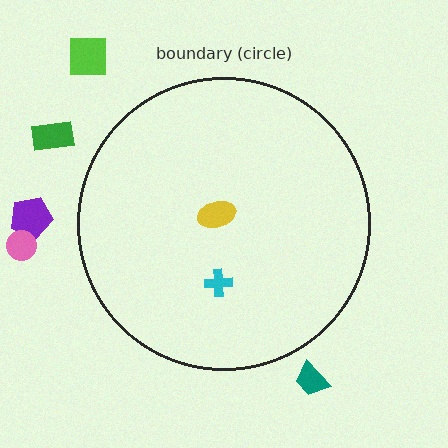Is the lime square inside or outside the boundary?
Outside.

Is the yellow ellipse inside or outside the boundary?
Inside.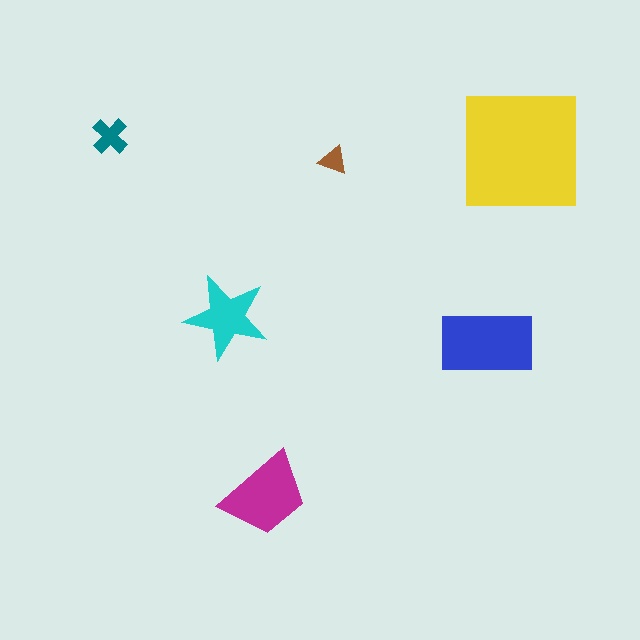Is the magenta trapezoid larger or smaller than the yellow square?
Smaller.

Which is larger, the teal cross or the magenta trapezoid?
The magenta trapezoid.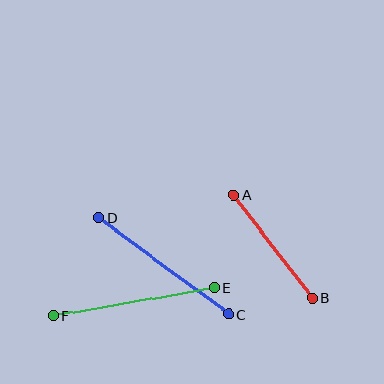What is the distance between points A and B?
The distance is approximately 130 pixels.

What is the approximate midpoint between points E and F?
The midpoint is at approximately (134, 302) pixels.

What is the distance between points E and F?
The distance is approximately 163 pixels.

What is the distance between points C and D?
The distance is approximately 162 pixels.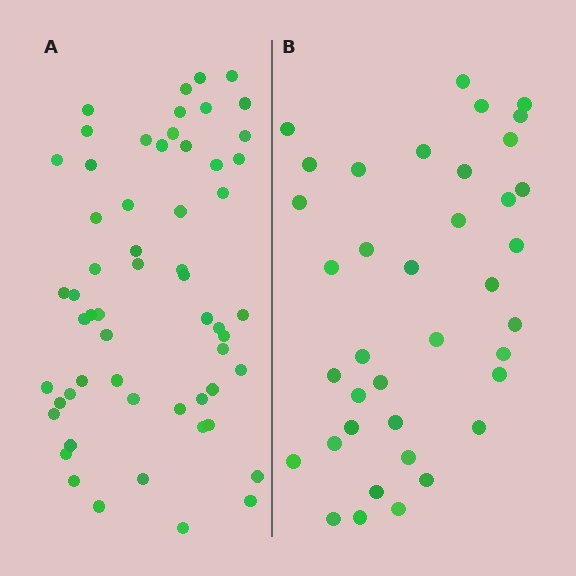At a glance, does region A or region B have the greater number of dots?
Region A (the left region) has more dots.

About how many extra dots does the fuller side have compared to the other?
Region A has approximately 20 more dots than region B.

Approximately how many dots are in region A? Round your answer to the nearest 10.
About 60 dots. (The exact count is 58, which rounds to 60.)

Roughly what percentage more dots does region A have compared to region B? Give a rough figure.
About 55% more.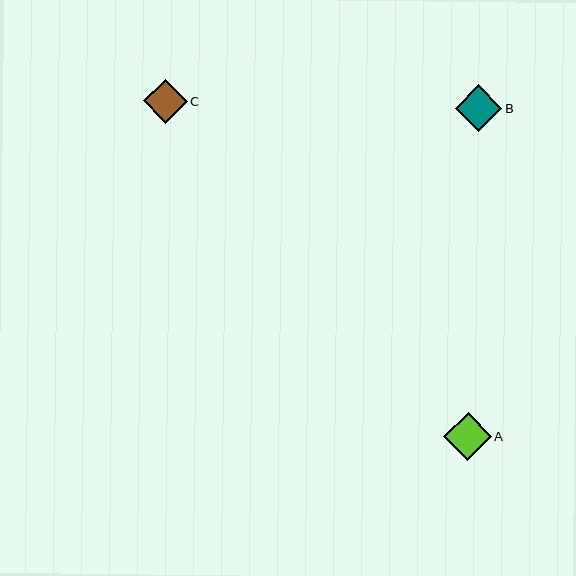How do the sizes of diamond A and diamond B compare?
Diamond A and diamond B are approximately the same size.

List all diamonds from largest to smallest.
From largest to smallest: A, B, C.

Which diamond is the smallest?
Diamond C is the smallest with a size of approximately 44 pixels.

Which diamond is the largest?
Diamond A is the largest with a size of approximately 47 pixels.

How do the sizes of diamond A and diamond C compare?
Diamond A and diamond C are approximately the same size.